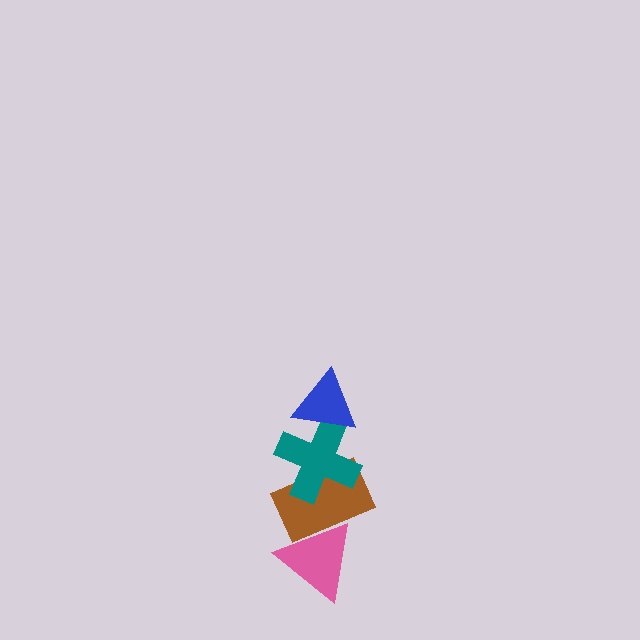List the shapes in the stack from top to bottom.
From top to bottom: the blue triangle, the teal cross, the brown rectangle, the pink triangle.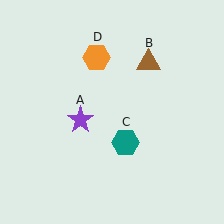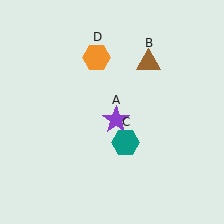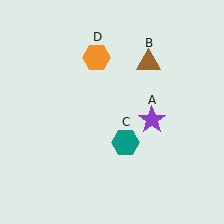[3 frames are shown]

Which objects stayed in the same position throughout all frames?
Brown triangle (object B) and teal hexagon (object C) and orange hexagon (object D) remained stationary.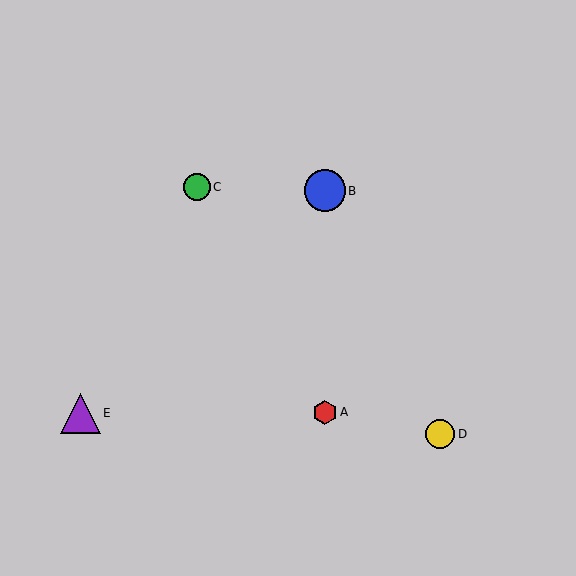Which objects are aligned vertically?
Objects A, B are aligned vertically.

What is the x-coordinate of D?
Object D is at x≈440.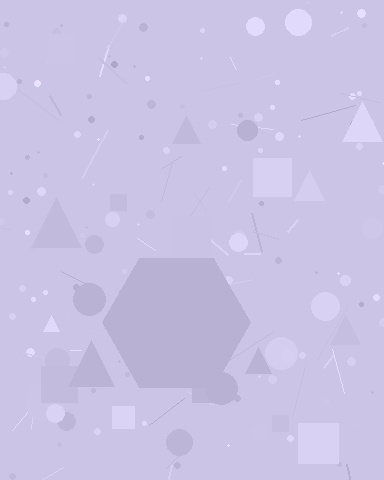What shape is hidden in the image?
A hexagon is hidden in the image.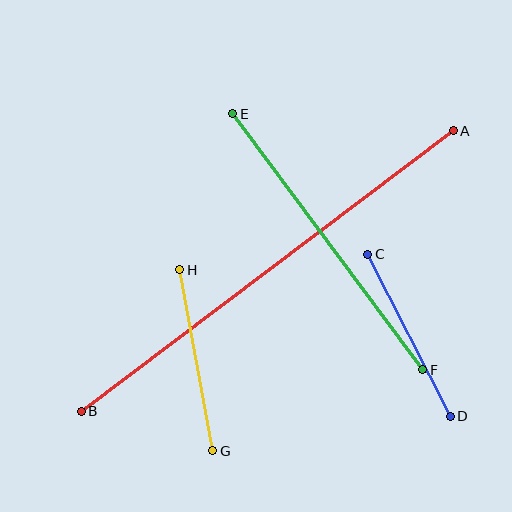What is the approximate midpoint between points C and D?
The midpoint is at approximately (409, 335) pixels.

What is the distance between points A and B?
The distance is approximately 466 pixels.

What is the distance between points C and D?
The distance is approximately 182 pixels.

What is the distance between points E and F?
The distance is approximately 319 pixels.